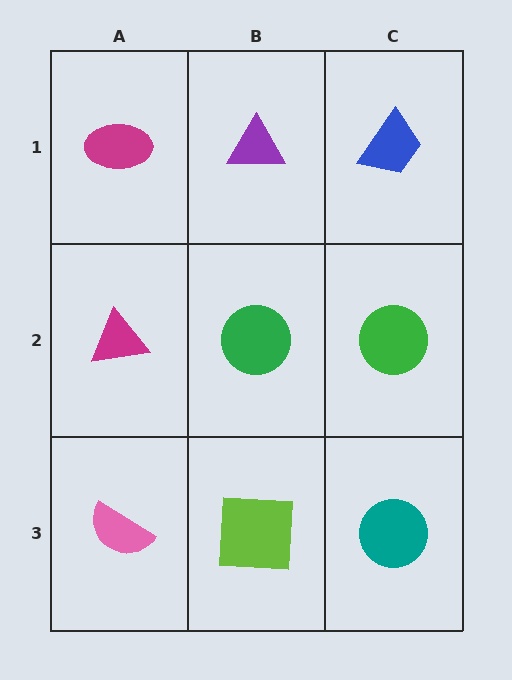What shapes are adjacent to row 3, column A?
A magenta triangle (row 2, column A), a lime square (row 3, column B).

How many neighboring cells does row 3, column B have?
3.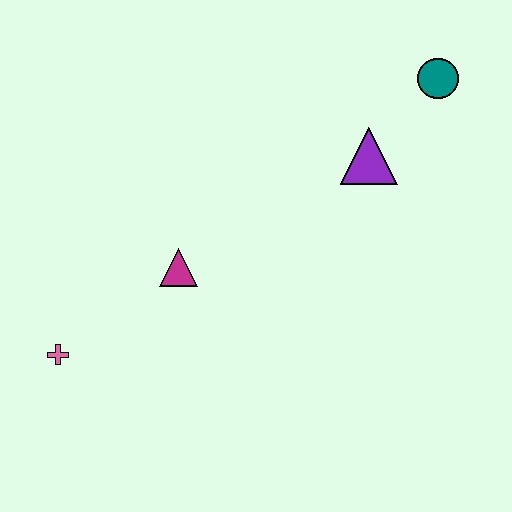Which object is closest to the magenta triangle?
The pink cross is closest to the magenta triangle.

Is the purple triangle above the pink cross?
Yes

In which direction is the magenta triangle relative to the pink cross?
The magenta triangle is to the right of the pink cross.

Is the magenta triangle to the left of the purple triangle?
Yes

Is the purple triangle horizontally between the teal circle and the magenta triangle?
Yes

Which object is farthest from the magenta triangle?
The teal circle is farthest from the magenta triangle.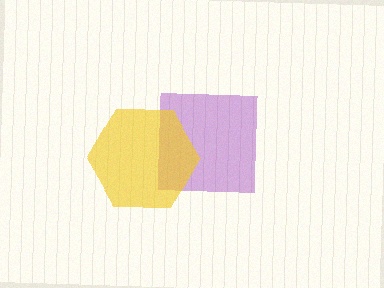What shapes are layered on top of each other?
The layered shapes are: a purple square, a yellow hexagon.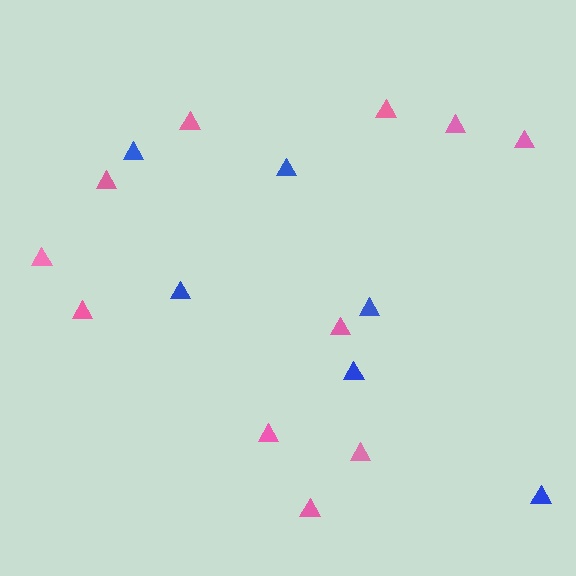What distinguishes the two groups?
There are 2 groups: one group of pink triangles (11) and one group of blue triangles (6).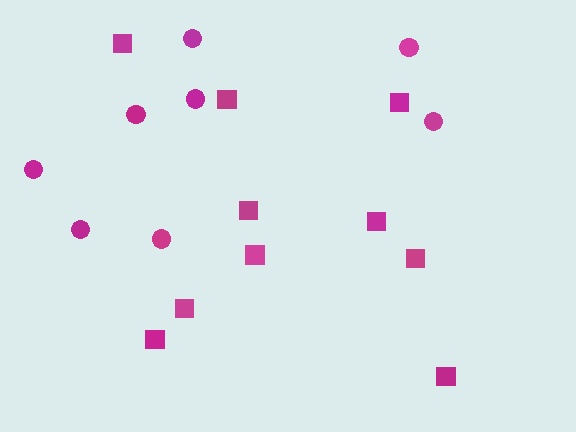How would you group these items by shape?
There are 2 groups: one group of circles (8) and one group of squares (10).